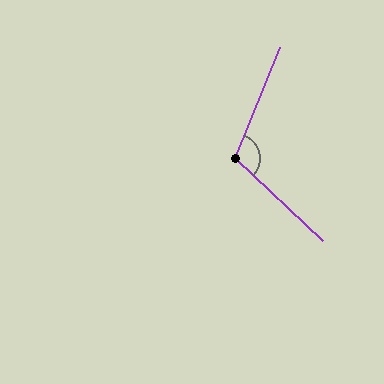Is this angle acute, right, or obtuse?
It is obtuse.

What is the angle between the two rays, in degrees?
Approximately 111 degrees.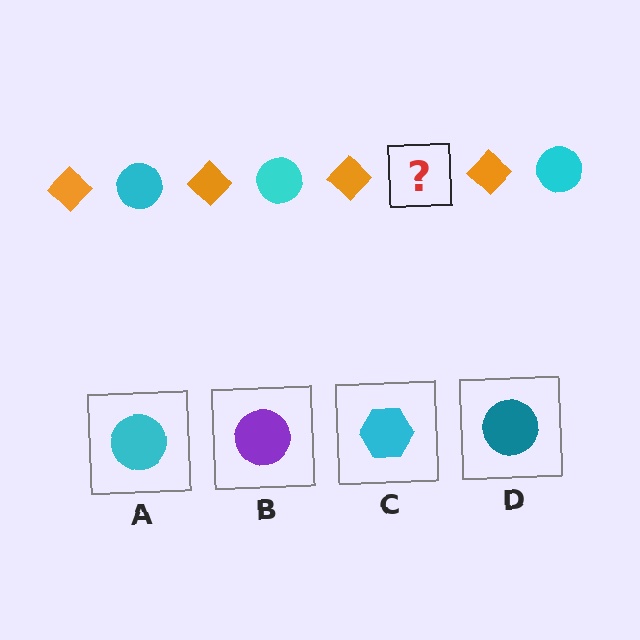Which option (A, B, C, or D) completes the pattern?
A.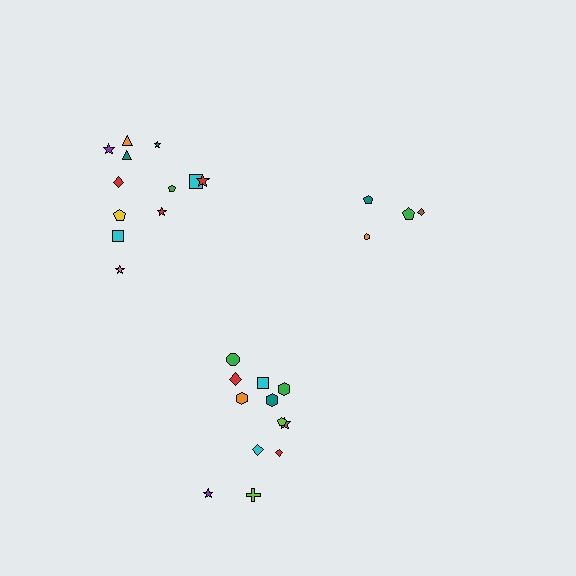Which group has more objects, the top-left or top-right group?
The top-left group.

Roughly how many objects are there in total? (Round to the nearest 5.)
Roughly 30 objects in total.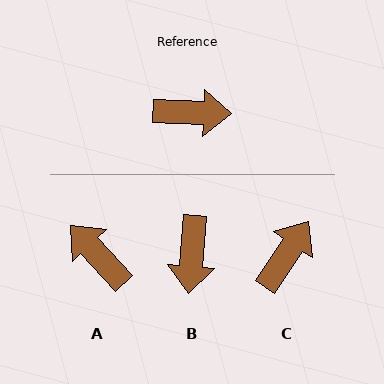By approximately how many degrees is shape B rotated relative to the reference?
Approximately 93 degrees clockwise.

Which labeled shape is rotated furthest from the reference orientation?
A, about 135 degrees away.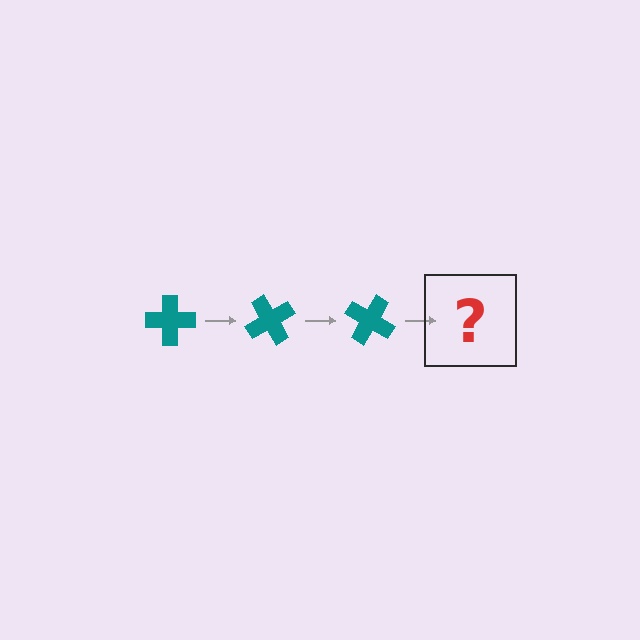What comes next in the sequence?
The next element should be a teal cross rotated 180 degrees.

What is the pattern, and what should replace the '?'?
The pattern is that the cross rotates 60 degrees each step. The '?' should be a teal cross rotated 180 degrees.